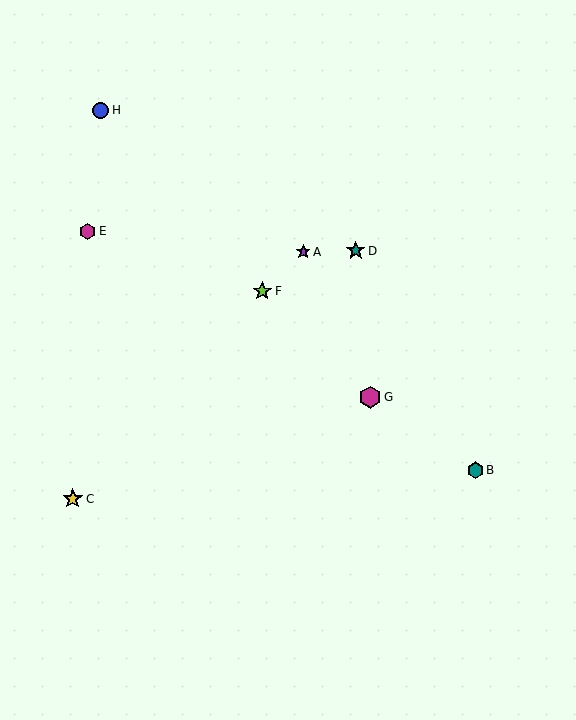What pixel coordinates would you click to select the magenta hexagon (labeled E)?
Click at (88, 231) to select the magenta hexagon E.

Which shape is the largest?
The magenta hexagon (labeled G) is the largest.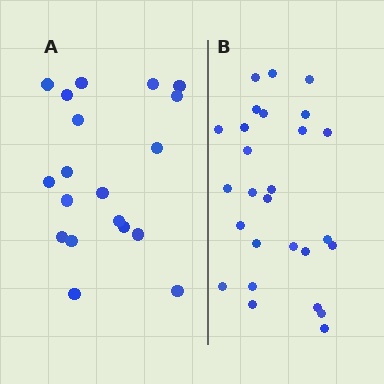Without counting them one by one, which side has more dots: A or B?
Region B (the right region) has more dots.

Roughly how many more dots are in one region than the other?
Region B has roughly 8 or so more dots than region A.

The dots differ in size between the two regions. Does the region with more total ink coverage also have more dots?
No. Region A has more total ink coverage because its dots are larger, but region B actually contains more individual dots. Total area can be misleading — the number of items is what matters here.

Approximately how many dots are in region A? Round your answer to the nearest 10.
About 20 dots. (The exact count is 19, which rounds to 20.)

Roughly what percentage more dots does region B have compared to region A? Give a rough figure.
About 40% more.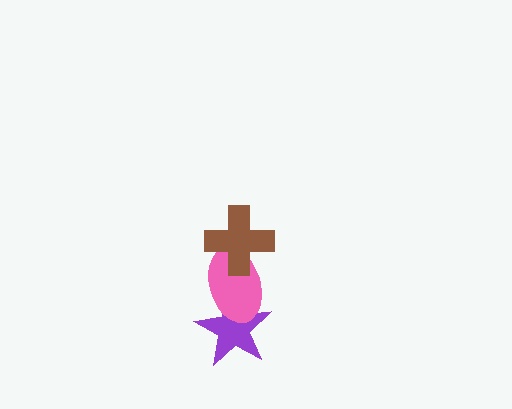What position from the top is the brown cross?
The brown cross is 1st from the top.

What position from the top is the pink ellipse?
The pink ellipse is 2nd from the top.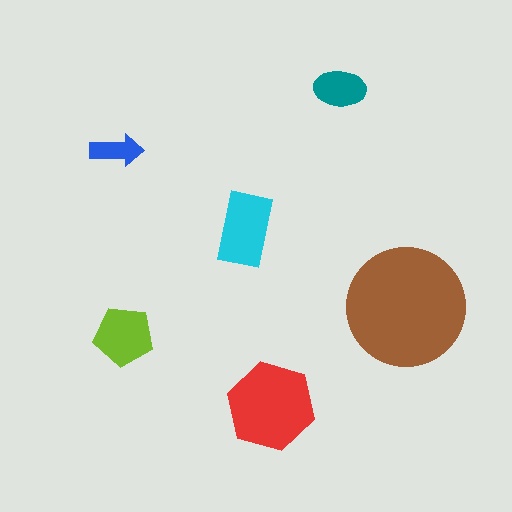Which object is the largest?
The brown circle.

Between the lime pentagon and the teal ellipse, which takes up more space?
The lime pentagon.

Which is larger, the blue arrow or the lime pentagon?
The lime pentagon.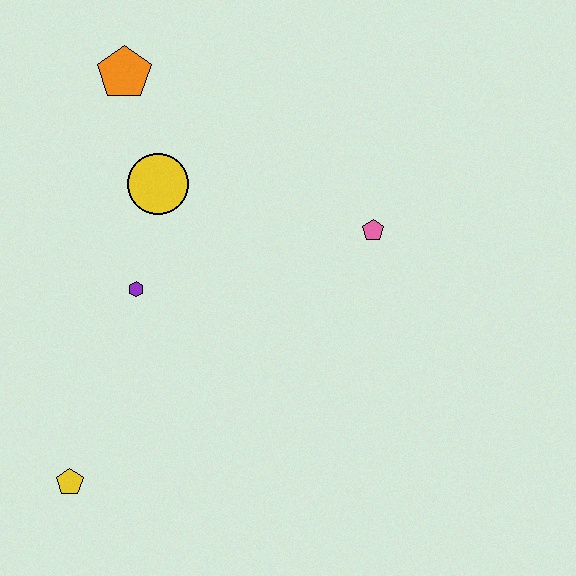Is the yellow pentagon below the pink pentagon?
Yes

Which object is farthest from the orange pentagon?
The yellow pentagon is farthest from the orange pentagon.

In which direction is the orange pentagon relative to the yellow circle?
The orange pentagon is above the yellow circle.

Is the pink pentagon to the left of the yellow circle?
No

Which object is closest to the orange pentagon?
The yellow circle is closest to the orange pentagon.